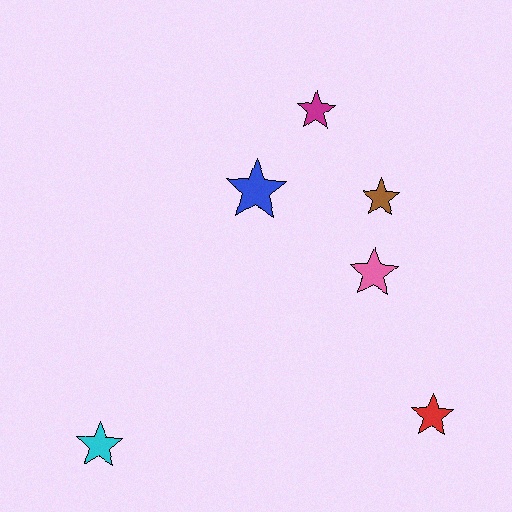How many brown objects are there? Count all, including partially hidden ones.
There is 1 brown object.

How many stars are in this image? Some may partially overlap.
There are 6 stars.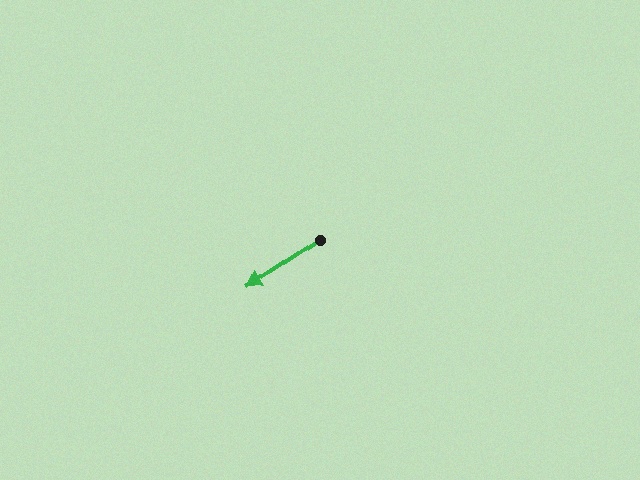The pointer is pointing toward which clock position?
Roughly 8 o'clock.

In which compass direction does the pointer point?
Southwest.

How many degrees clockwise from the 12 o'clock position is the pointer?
Approximately 236 degrees.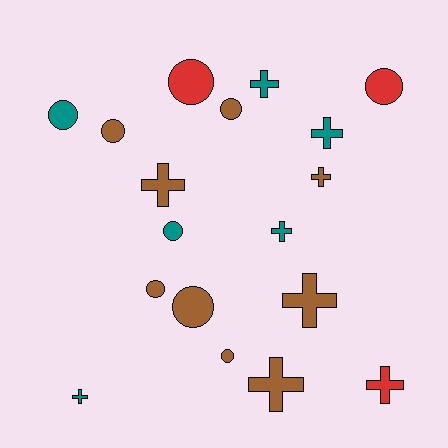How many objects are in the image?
There are 18 objects.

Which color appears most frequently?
Brown, with 9 objects.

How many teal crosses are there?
There are 4 teal crosses.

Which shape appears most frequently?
Circle, with 9 objects.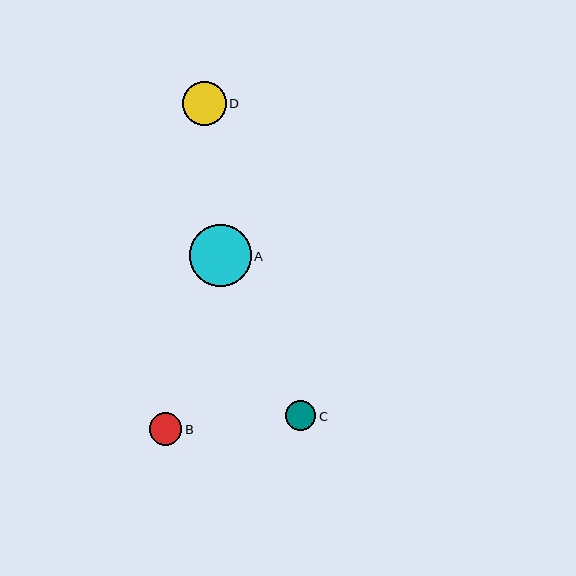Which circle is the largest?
Circle A is the largest with a size of approximately 62 pixels.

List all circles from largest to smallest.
From largest to smallest: A, D, B, C.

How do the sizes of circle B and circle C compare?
Circle B and circle C are approximately the same size.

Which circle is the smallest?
Circle C is the smallest with a size of approximately 30 pixels.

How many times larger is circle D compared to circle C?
Circle D is approximately 1.5 times the size of circle C.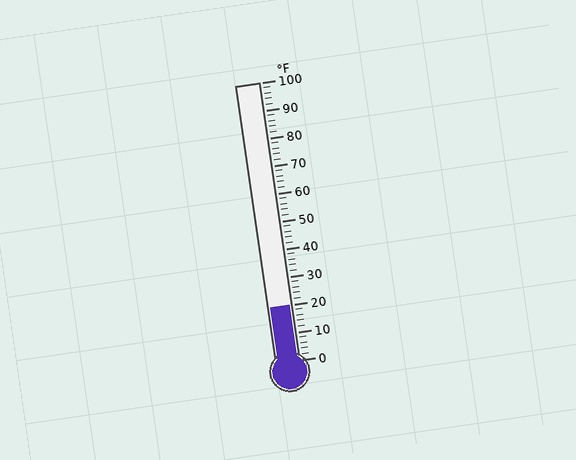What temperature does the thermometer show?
The thermometer shows approximately 20°F.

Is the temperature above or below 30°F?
The temperature is below 30°F.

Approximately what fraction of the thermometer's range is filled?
The thermometer is filled to approximately 20% of its range.